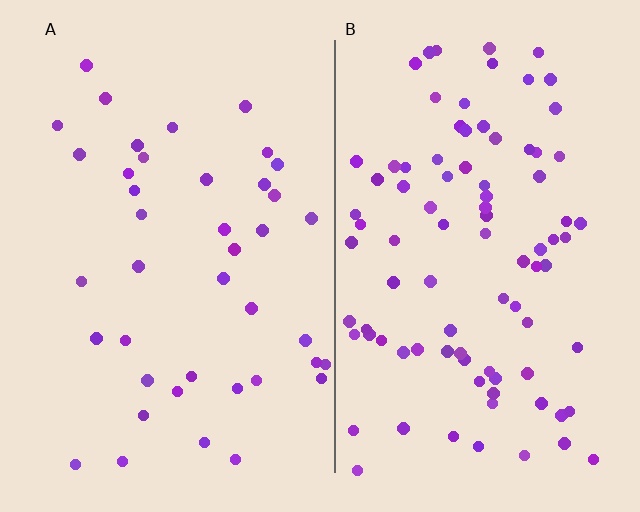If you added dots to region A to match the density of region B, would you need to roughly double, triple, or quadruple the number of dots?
Approximately double.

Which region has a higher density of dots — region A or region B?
B (the right).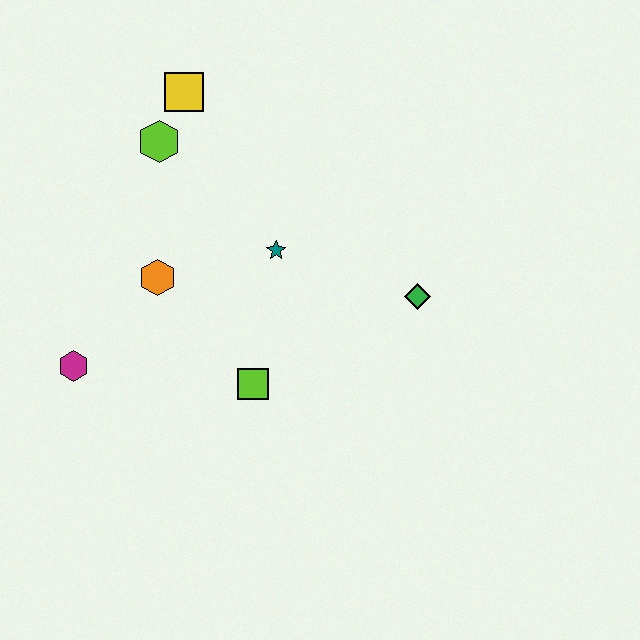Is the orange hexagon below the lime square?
No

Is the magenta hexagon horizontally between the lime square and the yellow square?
No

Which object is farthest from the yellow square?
The green diamond is farthest from the yellow square.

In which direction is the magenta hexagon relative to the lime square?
The magenta hexagon is to the left of the lime square.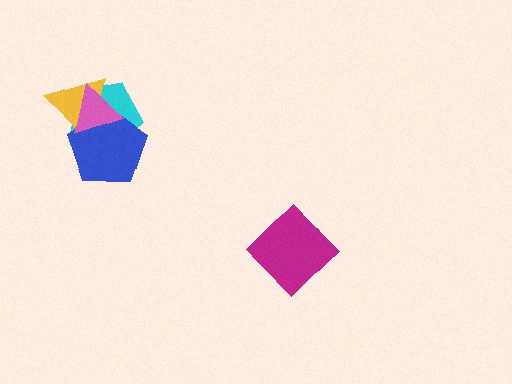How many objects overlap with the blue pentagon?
3 objects overlap with the blue pentagon.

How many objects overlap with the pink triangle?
3 objects overlap with the pink triangle.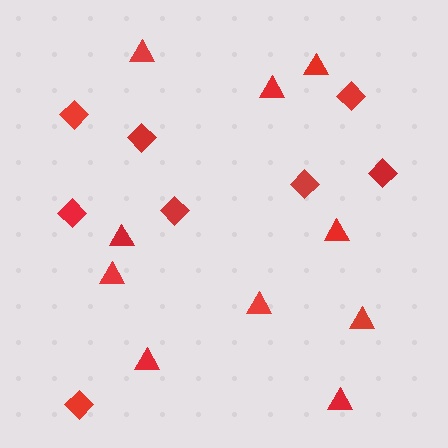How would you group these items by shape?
There are 2 groups: one group of triangles (10) and one group of diamonds (8).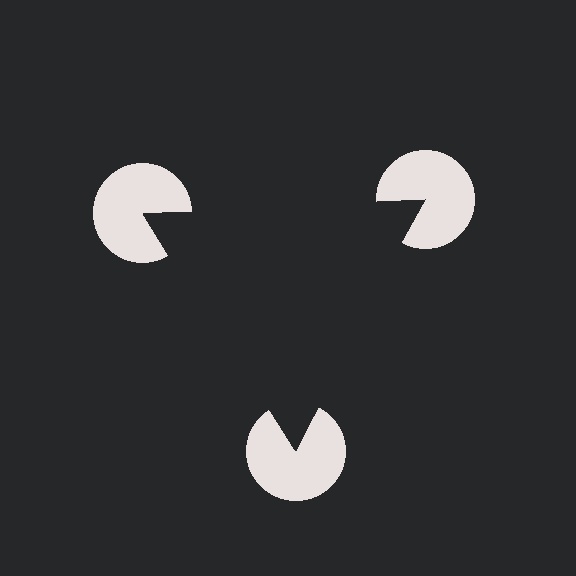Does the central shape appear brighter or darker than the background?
It typically appears slightly darker than the background, even though no actual brightness change is drawn.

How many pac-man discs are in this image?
There are 3 — one at each vertex of the illusory triangle.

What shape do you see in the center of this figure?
An illusory triangle — its edges are inferred from the aligned wedge cuts in the pac-man discs, not physically drawn.